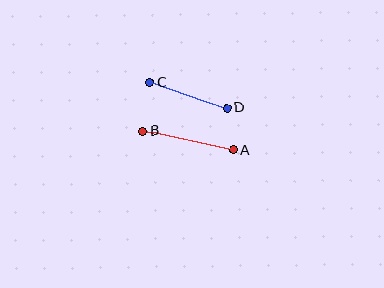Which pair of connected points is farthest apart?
Points A and B are farthest apart.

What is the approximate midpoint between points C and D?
The midpoint is at approximately (189, 95) pixels.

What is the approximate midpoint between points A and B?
The midpoint is at approximately (188, 140) pixels.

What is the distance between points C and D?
The distance is approximately 81 pixels.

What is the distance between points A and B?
The distance is approximately 93 pixels.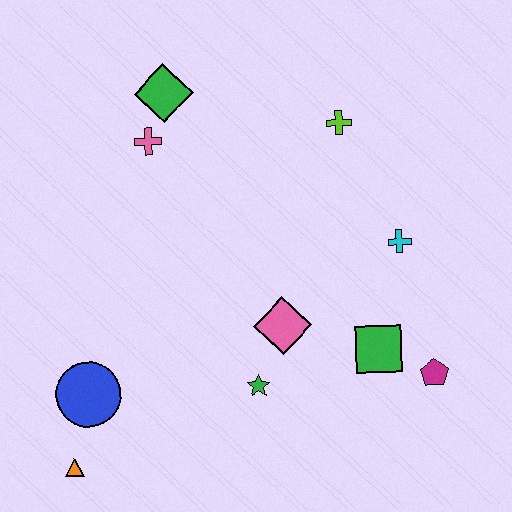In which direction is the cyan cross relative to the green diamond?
The cyan cross is to the right of the green diamond.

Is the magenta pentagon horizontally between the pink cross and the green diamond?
No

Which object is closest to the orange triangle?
The blue circle is closest to the orange triangle.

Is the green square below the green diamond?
Yes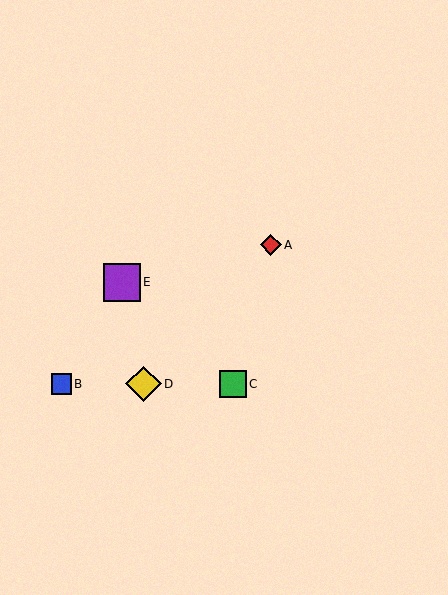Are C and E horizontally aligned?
No, C is at y≈384 and E is at y≈282.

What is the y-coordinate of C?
Object C is at y≈384.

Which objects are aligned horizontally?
Objects B, C, D are aligned horizontally.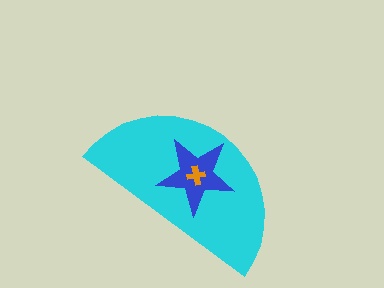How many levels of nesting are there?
3.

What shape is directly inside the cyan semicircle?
The blue star.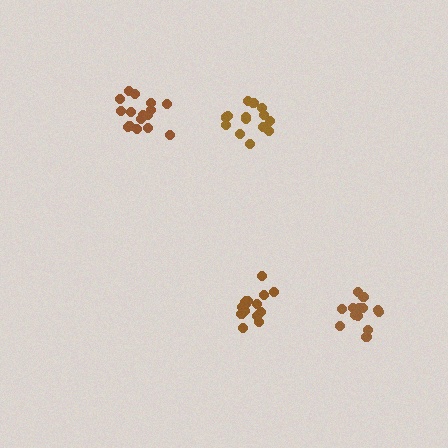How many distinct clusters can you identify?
There are 4 distinct clusters.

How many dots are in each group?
Group 1: 15 dots, Group 2: 14 dots, Group 3: 16 dots, Group 4: 13 dots (58 total).